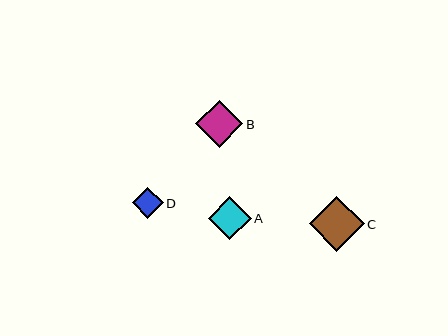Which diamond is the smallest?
Diamond D is the smallest with a size of approximately 31 pixels.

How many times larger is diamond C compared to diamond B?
Diamond C is approximately 1.2 times the size of diamond B.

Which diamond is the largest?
Diamond C is the largest with a size of approximately 55 pixels.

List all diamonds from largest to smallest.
From largest to smallest: C, B, A, D.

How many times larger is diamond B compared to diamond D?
Diamond B is approximately 1.5 times the size of diamond D.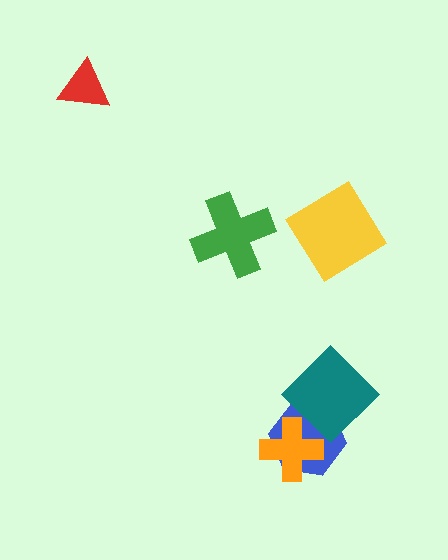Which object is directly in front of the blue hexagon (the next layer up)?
The orange cross is directly in front of the blue hexagon.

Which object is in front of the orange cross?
The teal diamond is in front of the orange cross.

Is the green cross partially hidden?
No, no other shape covers it.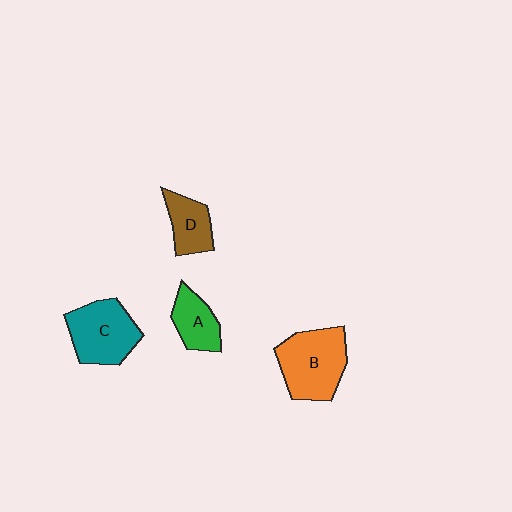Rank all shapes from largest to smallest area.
From largest to smallest: B (orange), C (teal), D (brown), A (green).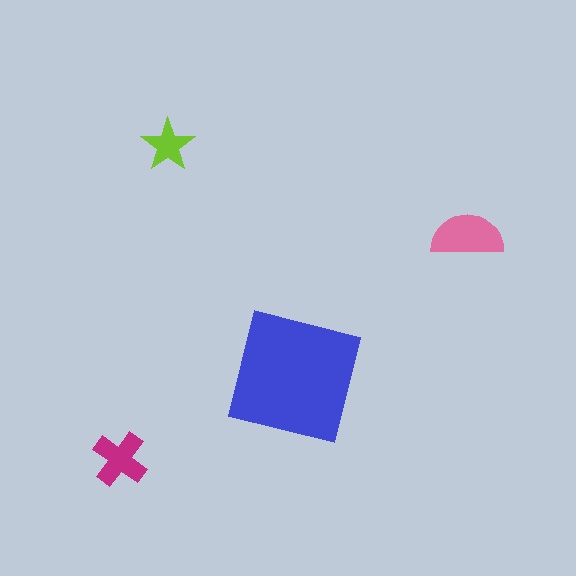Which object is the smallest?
The lime star.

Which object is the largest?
The blue square.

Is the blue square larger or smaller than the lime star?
Larger.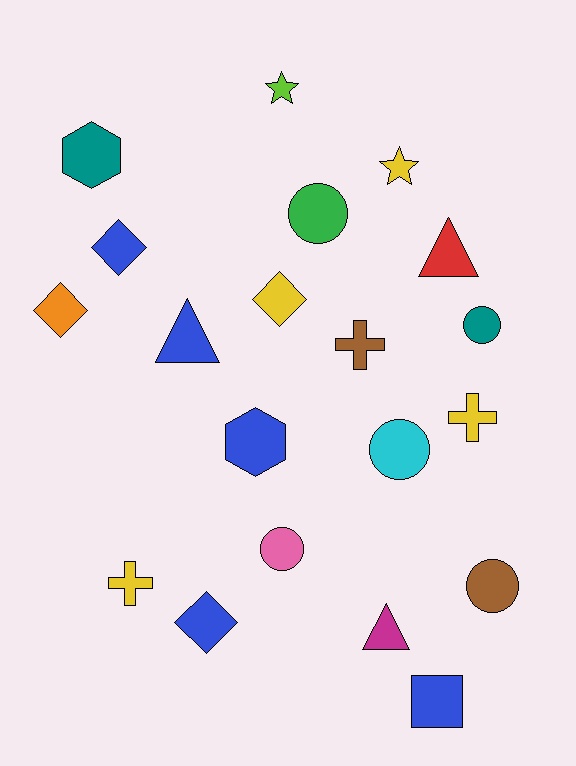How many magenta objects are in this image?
There is 1 magenta object.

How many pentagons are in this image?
There are no pentagons.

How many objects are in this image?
There are 20 objects.